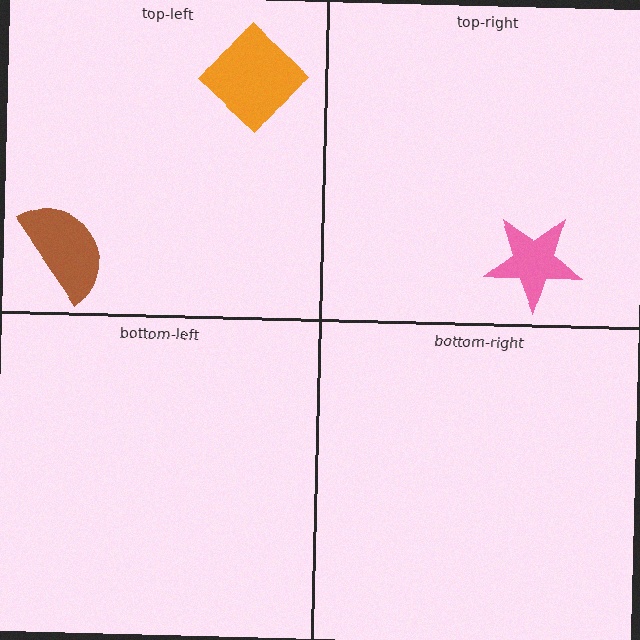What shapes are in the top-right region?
The pink star.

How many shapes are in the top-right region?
1.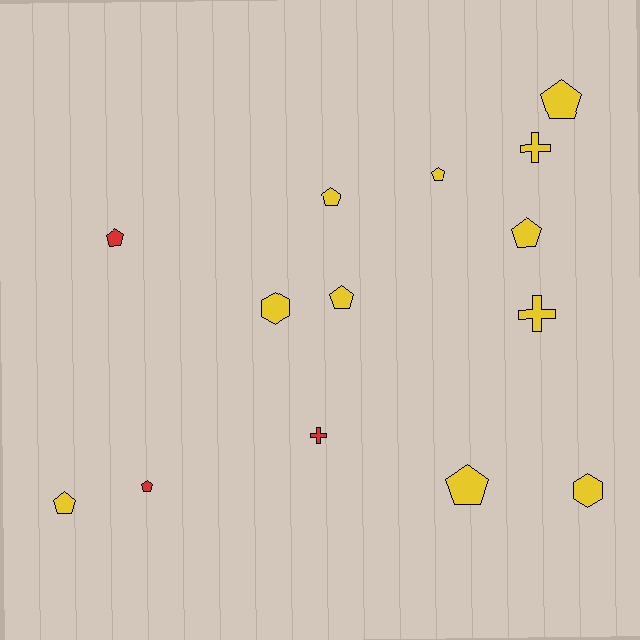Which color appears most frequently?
Yellow, with 11 objects.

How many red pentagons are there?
There are 2 red pentagons.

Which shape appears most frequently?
Pentagon, with 9 objects.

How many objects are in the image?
There are 14 objects.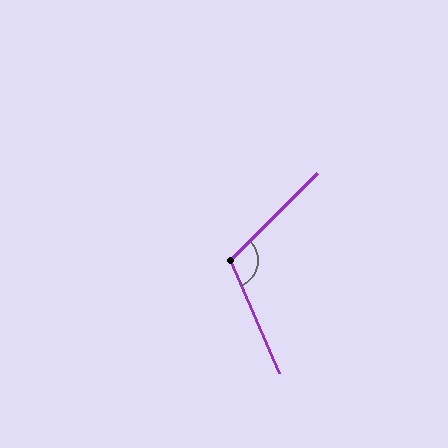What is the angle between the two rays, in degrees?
Approximately 111 degrees.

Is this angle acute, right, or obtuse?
It is obtuse.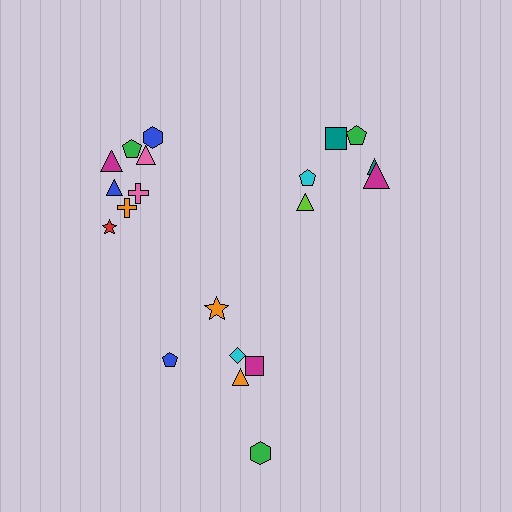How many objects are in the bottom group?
There are 6 objects.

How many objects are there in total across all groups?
There are 20 objects.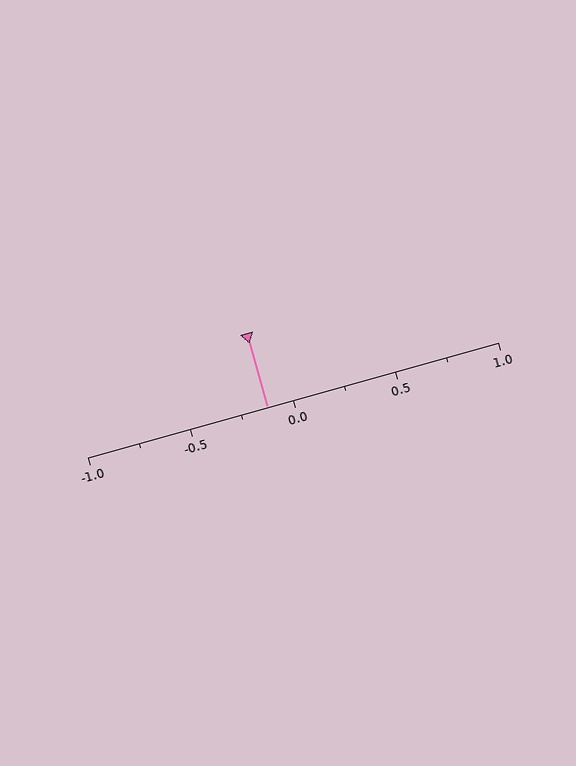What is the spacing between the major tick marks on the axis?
The major ticks are spaced 0.5 apart.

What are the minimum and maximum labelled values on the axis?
The axis runs from -1.0 to 1.0.